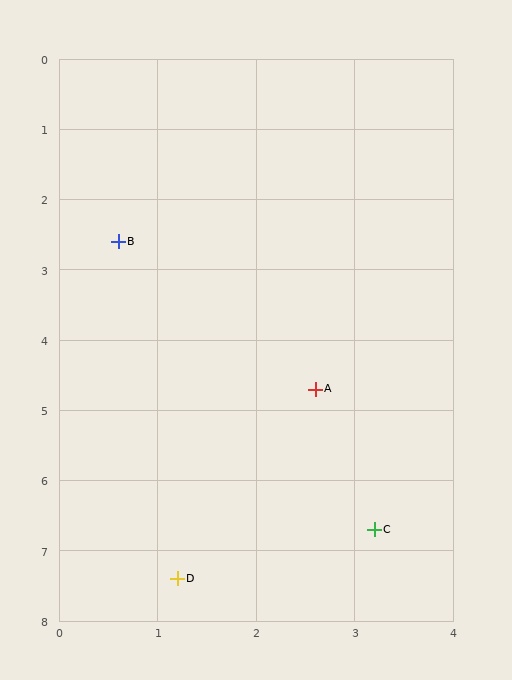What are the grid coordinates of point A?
Point A is at approximately (2.6, 4.7).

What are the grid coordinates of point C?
Point C is at approximately (3.2, 6.7).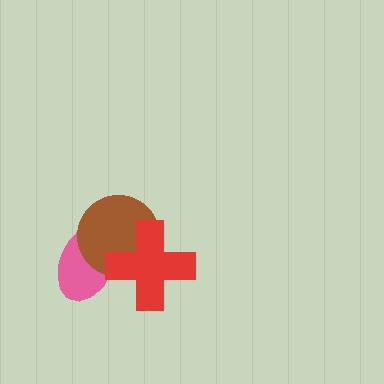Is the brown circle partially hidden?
Yes, it is partially covered by another shape.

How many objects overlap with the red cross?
2 objects overlap with the red cross.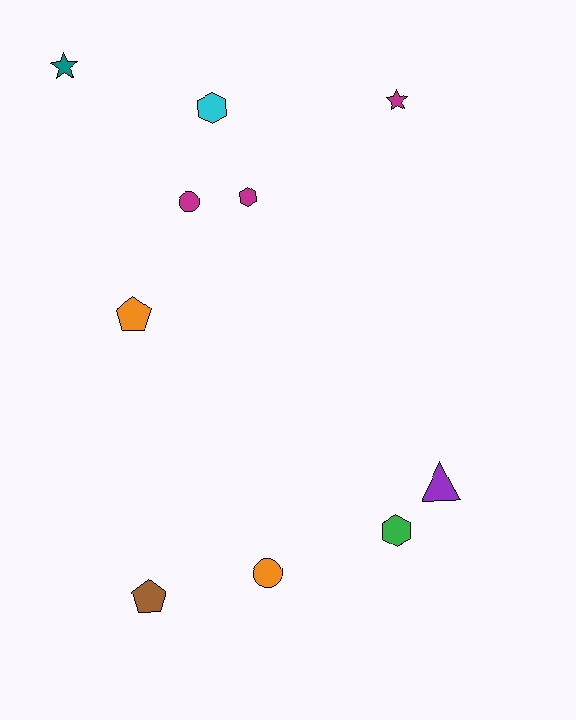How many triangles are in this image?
There is 1 triangle.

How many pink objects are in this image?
There are no pink objects.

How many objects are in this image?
There are 10 objects.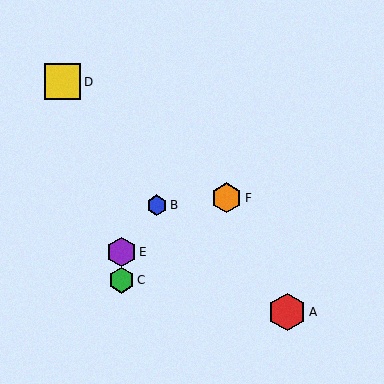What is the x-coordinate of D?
Object D is at x≈63.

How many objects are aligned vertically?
2 objects (C, E) are aligned vertically.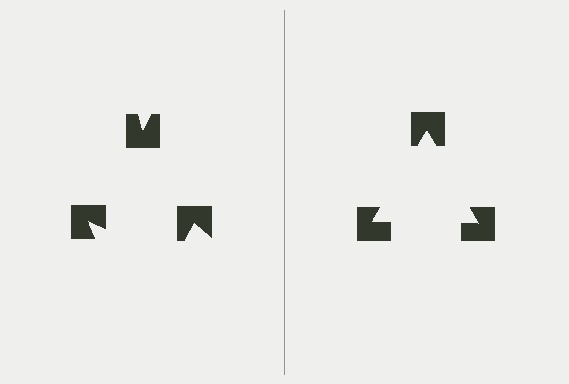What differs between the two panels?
The notched squares are positioned identically on both sides; only the wedge orientations differ. On the right they align to a triangle; on the left they are misaligned.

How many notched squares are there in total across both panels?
6 — 3 on each side.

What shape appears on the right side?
An illusory triangle.